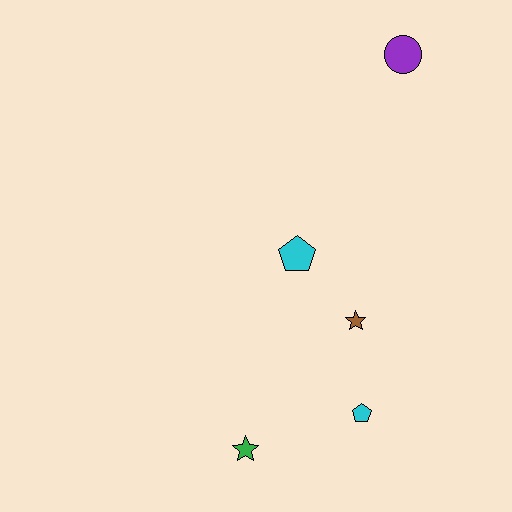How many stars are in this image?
There are 2 stars.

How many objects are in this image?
There are 5 objects.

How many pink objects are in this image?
There are no pink objects.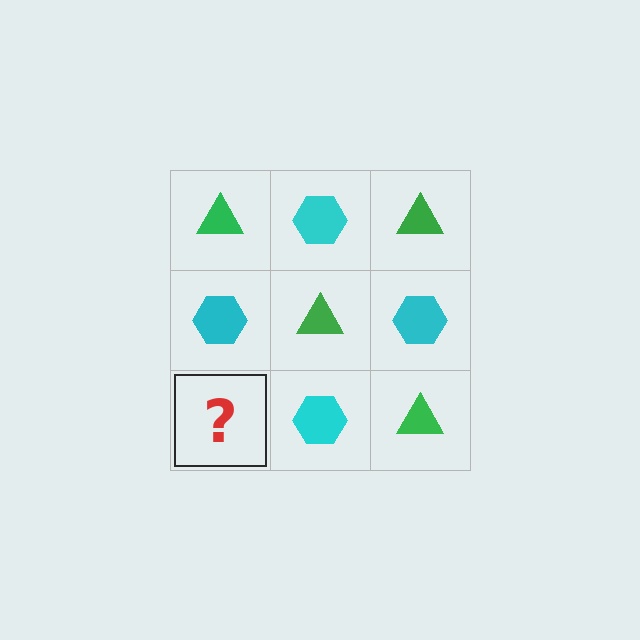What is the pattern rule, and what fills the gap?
The rule is that it alternates green triangle and cyan hexagon in a checkerboard pattern. The gap should be filled with a green triangle.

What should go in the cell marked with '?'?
The missing cell should contain a green triangle.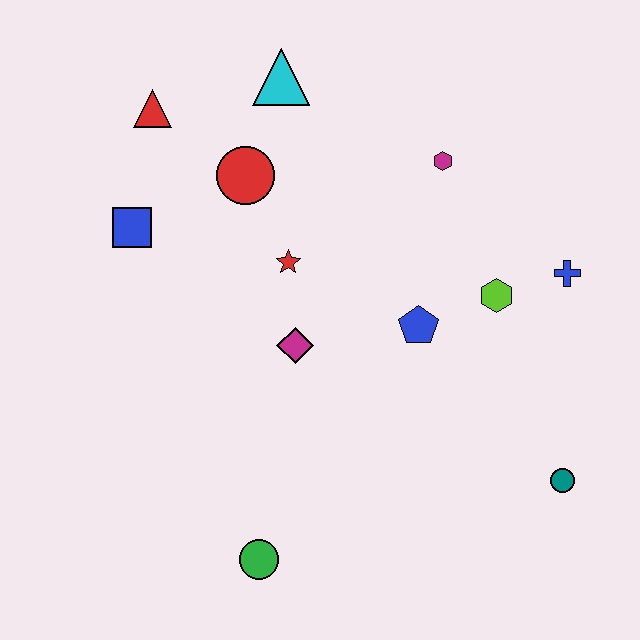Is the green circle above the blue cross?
No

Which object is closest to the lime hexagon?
The blue cross is closest to the lime hexagon.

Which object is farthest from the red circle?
The teal circle is farthest from the red circle.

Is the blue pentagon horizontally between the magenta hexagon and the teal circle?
No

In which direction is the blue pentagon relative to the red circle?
The blue pentagon is to the right of the red circle.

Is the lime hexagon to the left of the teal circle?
Yes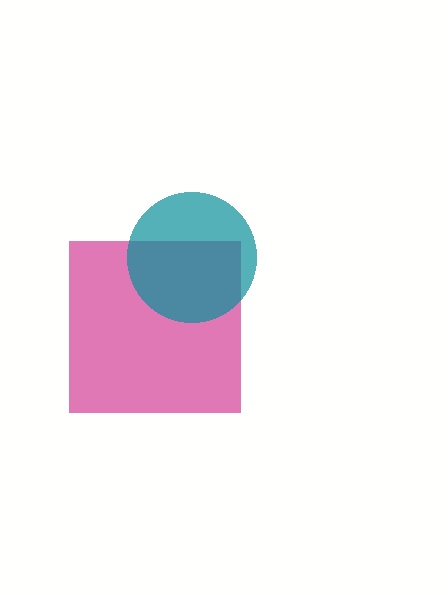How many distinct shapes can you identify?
There are 2 distinct shapes: a magenta square, a teal circle.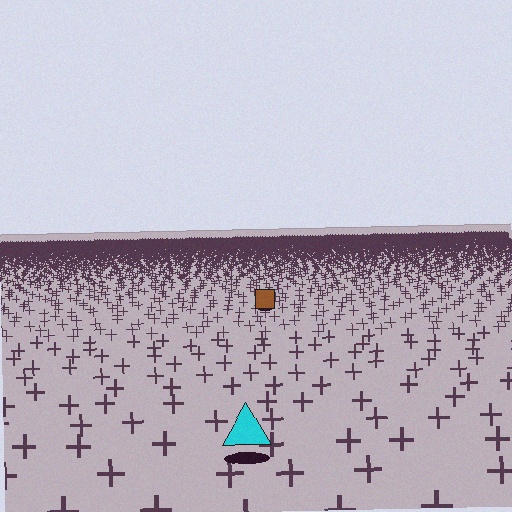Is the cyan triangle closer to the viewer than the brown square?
Yes. The cyan triangle is closer — you can tell from the texture gradient: the ground texture is coarser near it.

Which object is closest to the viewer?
The cyan triangle is closest. The texture marks near it are larger and more spread out.